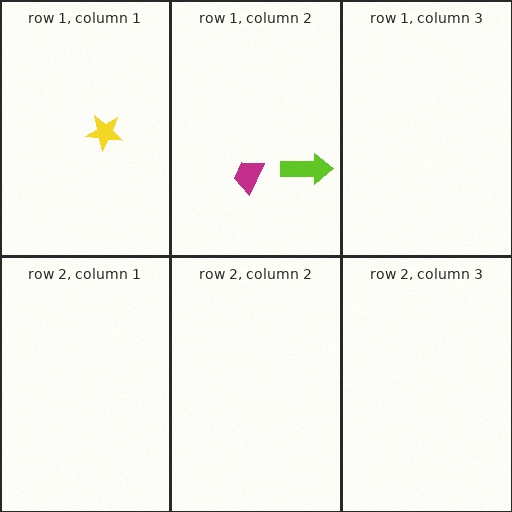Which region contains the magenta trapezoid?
The row 1, column 2 region.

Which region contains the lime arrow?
The row 1, column 2 region.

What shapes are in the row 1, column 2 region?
The lime arrow, the magenta trapezoid.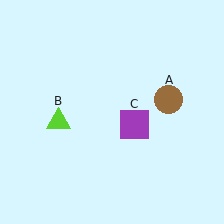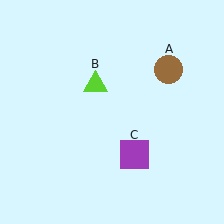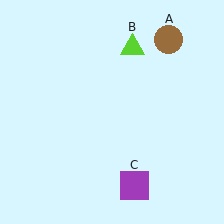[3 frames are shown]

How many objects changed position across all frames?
3 objects changed position: brown circle (object A), lime triangle (object B), purple square (object C).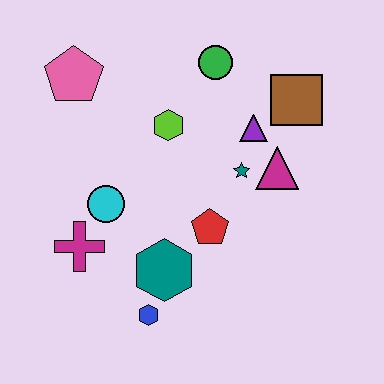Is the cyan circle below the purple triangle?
Yes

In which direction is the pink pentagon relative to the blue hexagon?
The pink pentagon is above the blue hexagon.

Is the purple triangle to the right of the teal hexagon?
Yes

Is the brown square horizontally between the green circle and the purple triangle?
No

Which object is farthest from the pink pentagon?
The blue hexagon is farthest from the pink pentagon.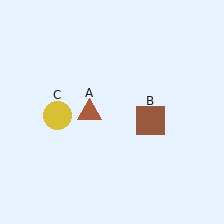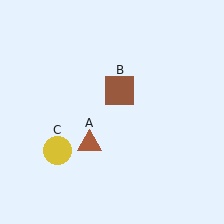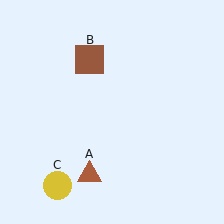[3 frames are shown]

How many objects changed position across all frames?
3 objects changed position: brown triangle (object A), brown square (object B), yellow circle (object C).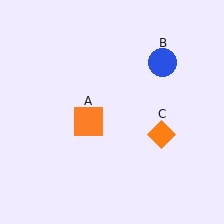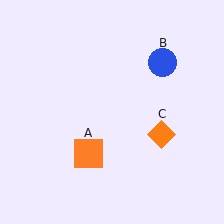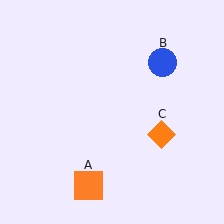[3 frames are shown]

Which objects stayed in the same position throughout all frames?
Blue circle (object B) and orange diamond (object C) remained stationary.